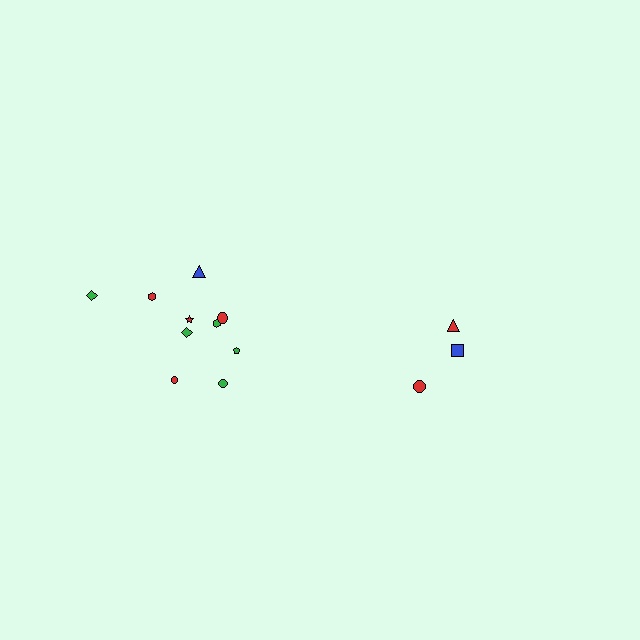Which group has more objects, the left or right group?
The left group.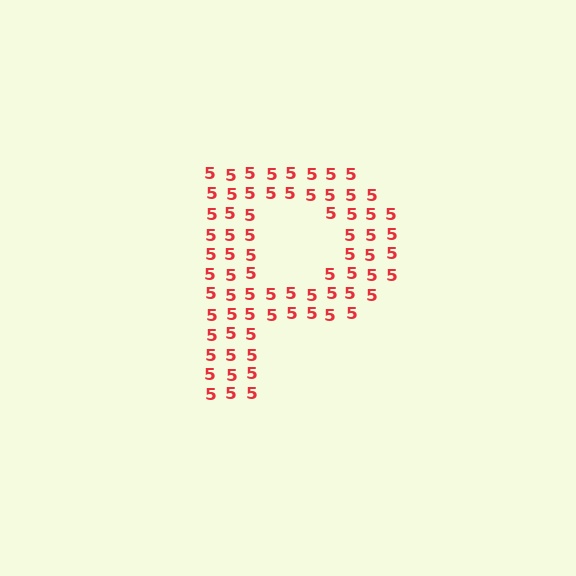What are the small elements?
The small elements are digit 5's.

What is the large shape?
The large shape is the letter P.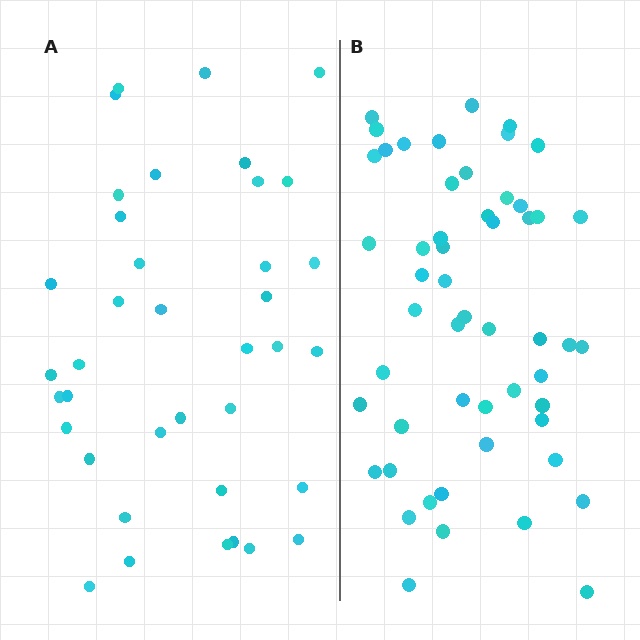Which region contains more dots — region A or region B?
Region B (the right region) has more dots.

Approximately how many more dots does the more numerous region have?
Region B has approximately 15 more dots than region A.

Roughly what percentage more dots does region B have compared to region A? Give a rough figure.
About 40% more.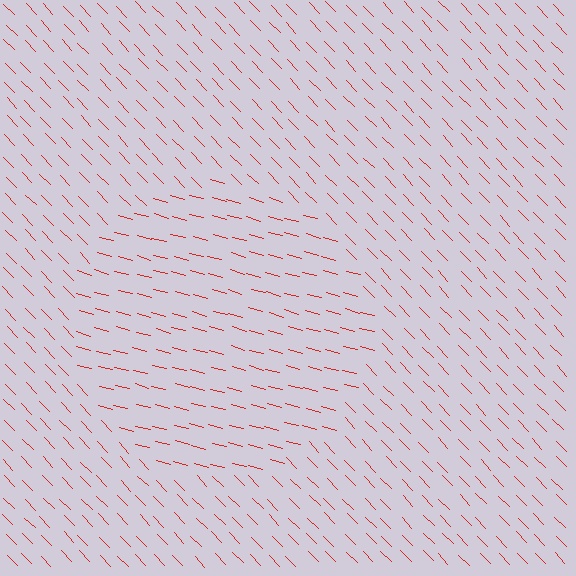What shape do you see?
I see a circle.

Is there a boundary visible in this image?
Yes, there is a texture boundary formed by a change in line orientation.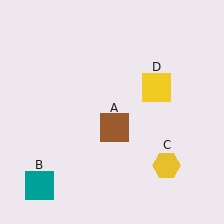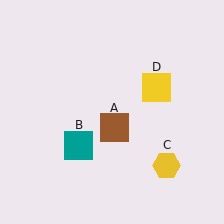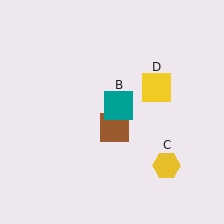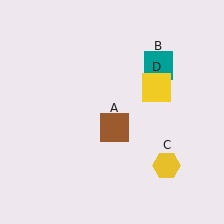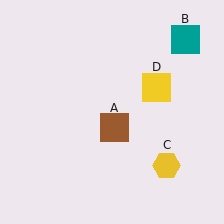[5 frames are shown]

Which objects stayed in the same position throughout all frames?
Brown square (object A) and yellow hexagon (object C) and yellow square (object D) remained stationary.